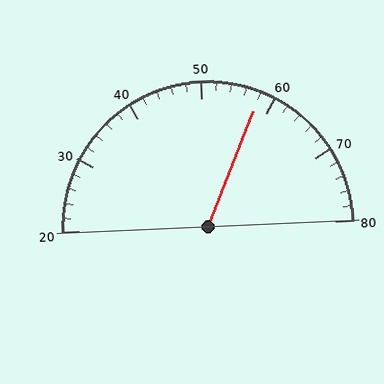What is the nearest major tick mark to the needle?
The nearest major tick mark is 60.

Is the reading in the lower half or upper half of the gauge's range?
The reading is in the upper half of the range (20 to 80).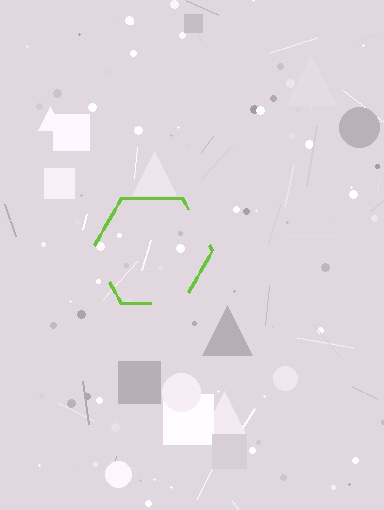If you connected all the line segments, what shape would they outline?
They would outline a hexagon.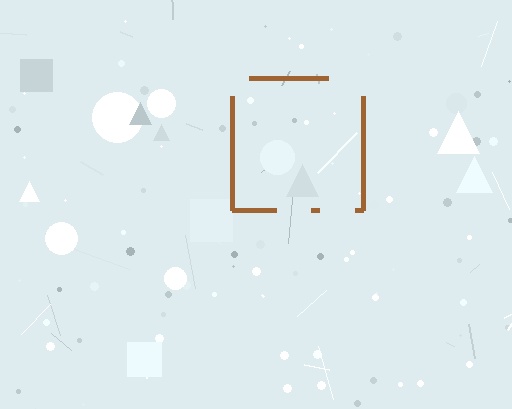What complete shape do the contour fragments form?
The contour fragments form a square.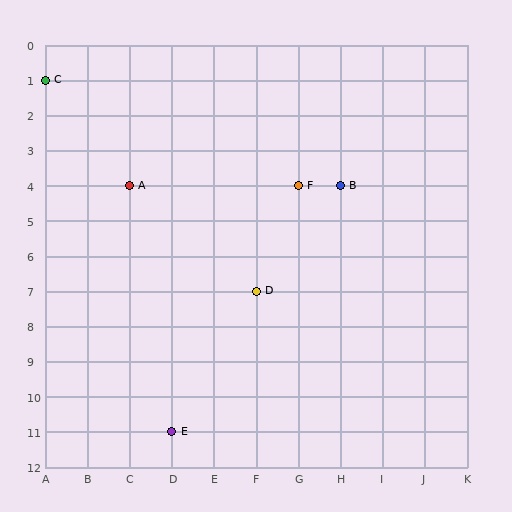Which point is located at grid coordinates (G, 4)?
Point F is at (G, 4).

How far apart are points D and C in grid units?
Points D and C are 5 columns and 6 rows apart (about 7.8 grid units diagonally).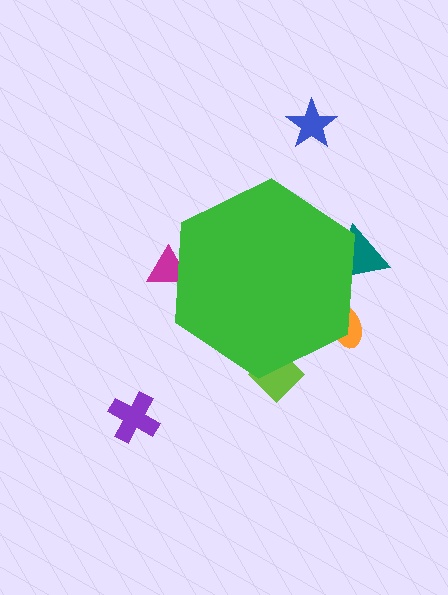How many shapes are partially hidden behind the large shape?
4 shapes are partially hidden.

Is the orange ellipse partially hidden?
Yes, the orange ellipse is partially hidden behind the green hexagon.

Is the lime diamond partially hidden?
Yes, the lime diamond is partially hidden behind the green hexagon.